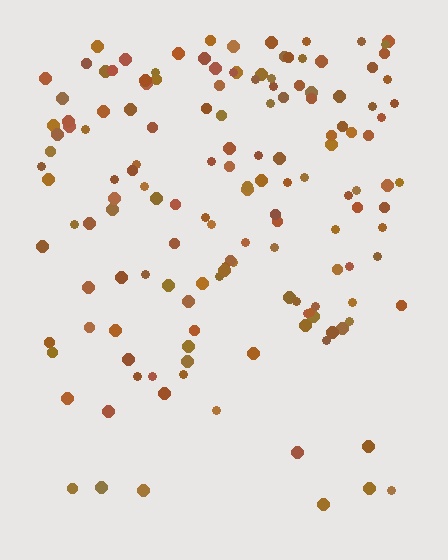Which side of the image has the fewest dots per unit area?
The bottom.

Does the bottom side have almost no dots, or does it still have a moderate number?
Still a moderate number, just noticeably fewer than the top.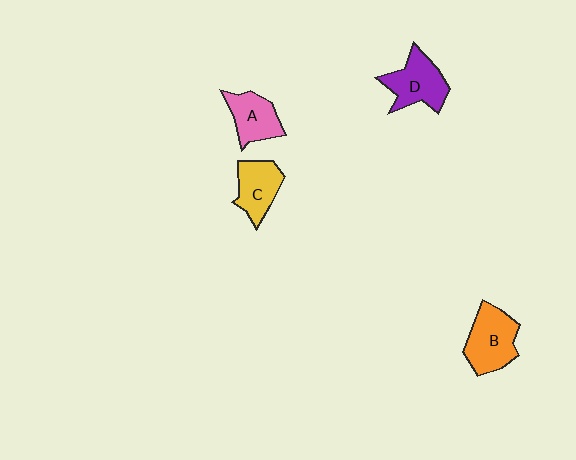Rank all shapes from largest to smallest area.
From largest to smallest: B (orange), D (purple), C (yellow), A (pink).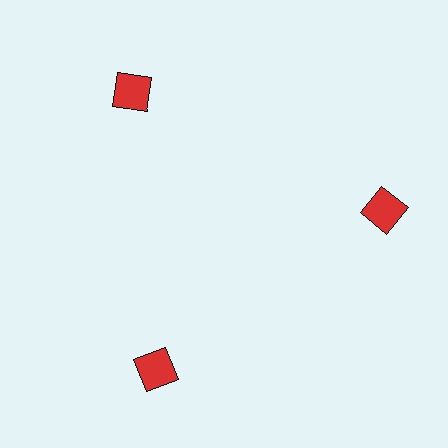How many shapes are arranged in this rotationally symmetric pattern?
There are 3 shapes, arranged in 3 groups of 1.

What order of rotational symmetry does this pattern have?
This pattern has 3-fold rotational symmetry.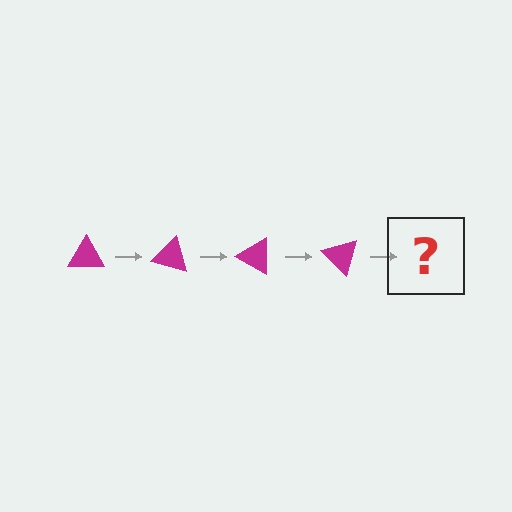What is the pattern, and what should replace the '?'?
The pattern is that the triangle rotates 15 degrees each step. The '?' should be a magenta triangle rotated 60 degrees.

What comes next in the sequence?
The next element should be a magenta triangle rotated 60 degrees.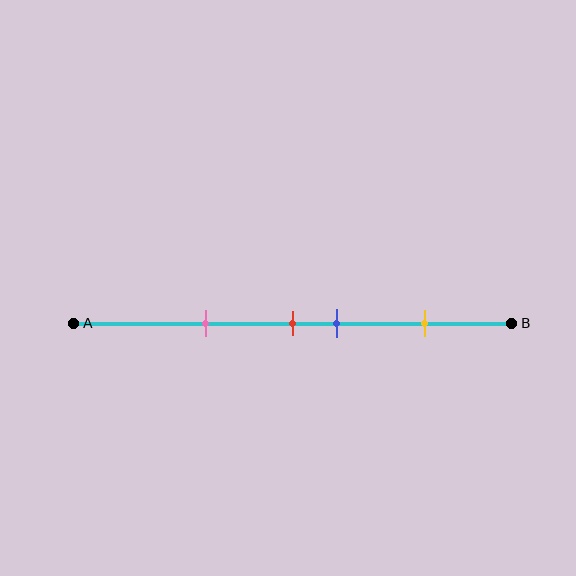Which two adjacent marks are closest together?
The red and blue marks are the closest adjacent pair.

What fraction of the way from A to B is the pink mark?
The pink mark is approximately 30% (0.3) of the way from A to B.